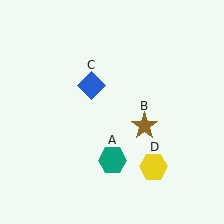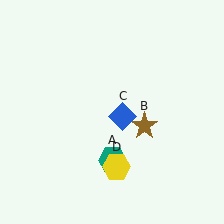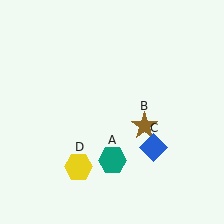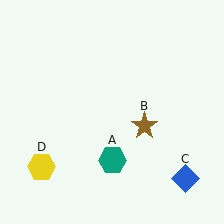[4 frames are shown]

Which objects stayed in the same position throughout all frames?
Teal hexagon (object A) and brown star (object B) remained stationary.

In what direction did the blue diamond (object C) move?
The blue diamond (object C) moved down and to the right.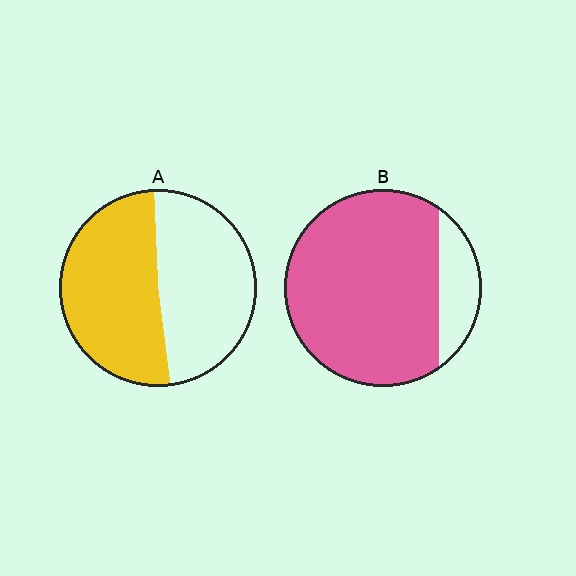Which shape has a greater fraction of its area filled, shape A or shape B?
Shape B.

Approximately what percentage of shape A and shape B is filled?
A is approximately 50% and B is approximately 85%.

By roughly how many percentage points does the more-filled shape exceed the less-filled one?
By roughly 35 percentage points (B over A).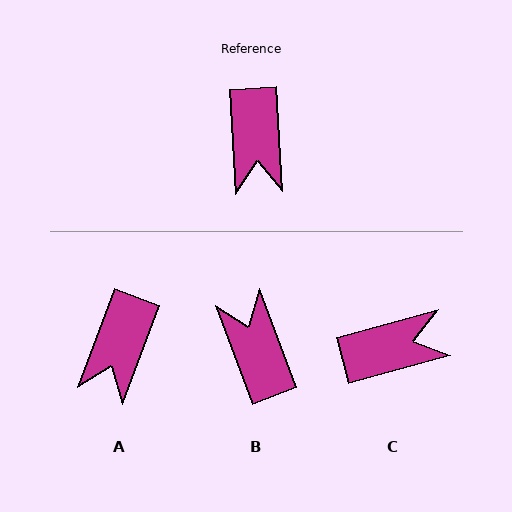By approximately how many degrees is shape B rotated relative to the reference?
Approximately 163 degrees clockwise.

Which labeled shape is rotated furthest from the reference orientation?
B, about 163 degrees away.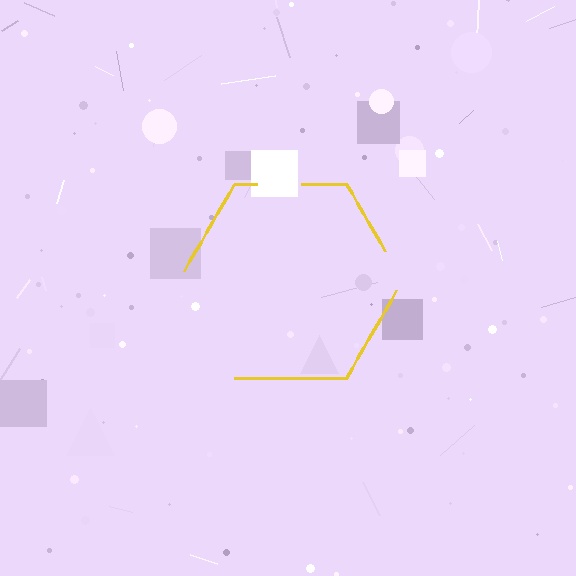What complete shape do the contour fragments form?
The contour fragments form a hexagon.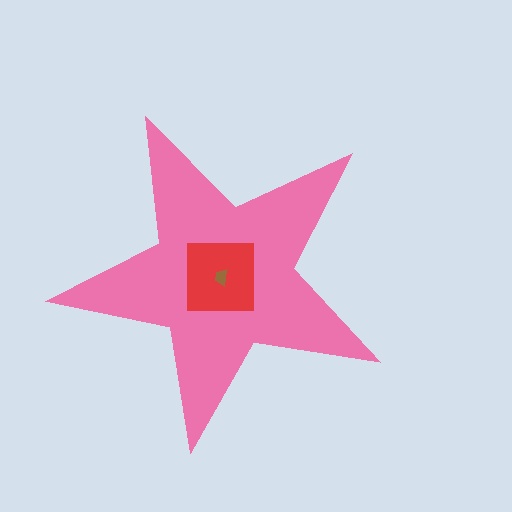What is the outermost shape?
The pink star.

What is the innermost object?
The brown trapezoid.